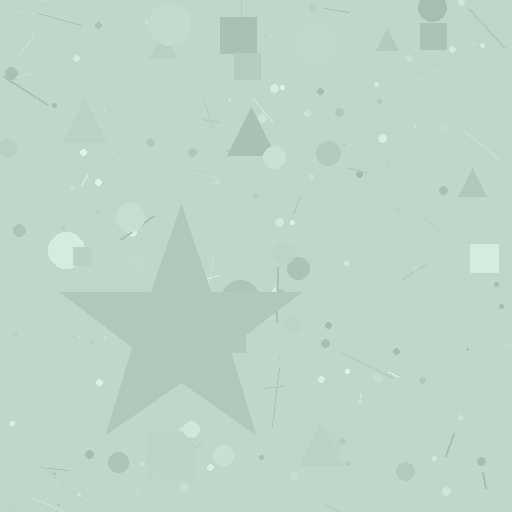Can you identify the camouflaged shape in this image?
The camouflaged shape is a star.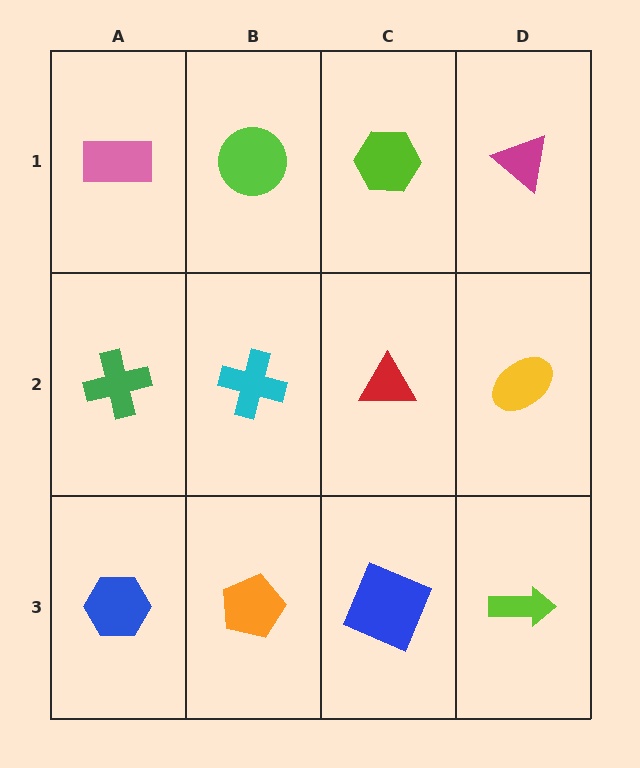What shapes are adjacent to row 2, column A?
A pink rectangle (row 1, column A), a blue hexagon (row 3, column A), a cyan cross (row 2, column B).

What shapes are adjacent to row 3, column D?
A yellow ellipse (row 2, column D), a blue square (row 3, column C).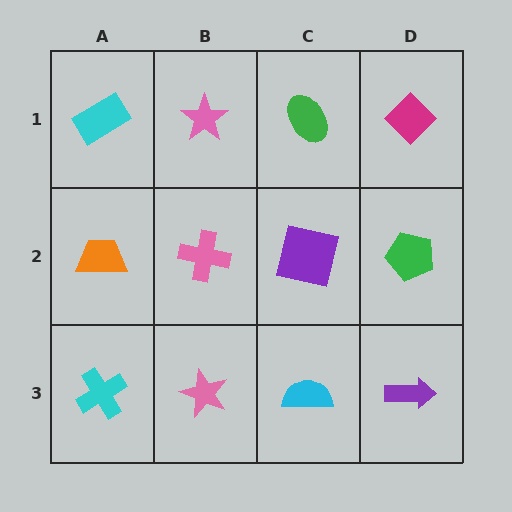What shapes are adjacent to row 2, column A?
A cyan rectangle (row 1, column A), a cyan cross (row 3, column A), a pink cross (row 2, column B).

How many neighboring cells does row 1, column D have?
2.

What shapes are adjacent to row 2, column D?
A magenta diamond (row 1, column D), a purple arrow (row 3, column D), a purple square (row 2, column C).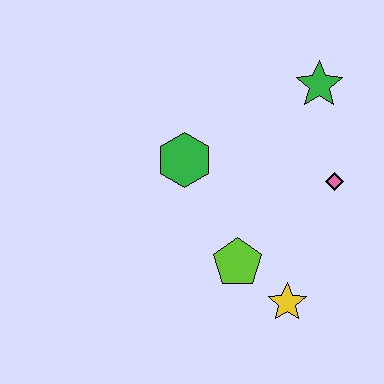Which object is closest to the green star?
The pink diamond is closest to the green star.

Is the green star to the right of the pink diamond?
No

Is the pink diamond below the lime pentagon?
No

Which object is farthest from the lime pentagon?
The green star is farthest from the lime pentagon.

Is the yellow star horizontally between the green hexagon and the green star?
Yes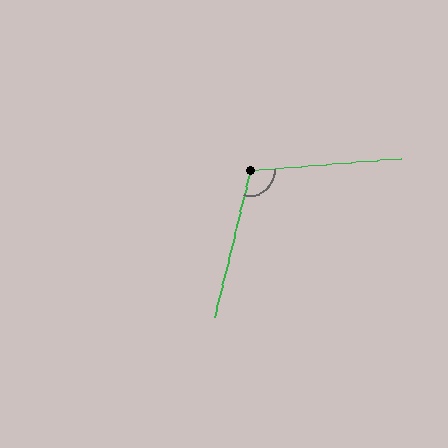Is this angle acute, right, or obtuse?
It is obtuse.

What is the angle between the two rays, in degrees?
Approximately 108 degrees.